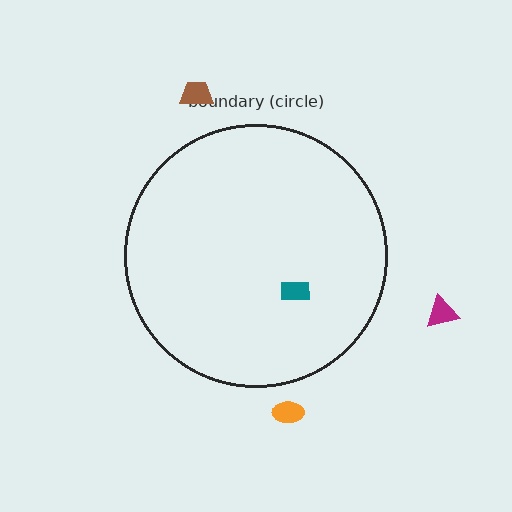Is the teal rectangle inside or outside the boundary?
Inside.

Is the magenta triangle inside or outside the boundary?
Outside.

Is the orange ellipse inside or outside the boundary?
Outside.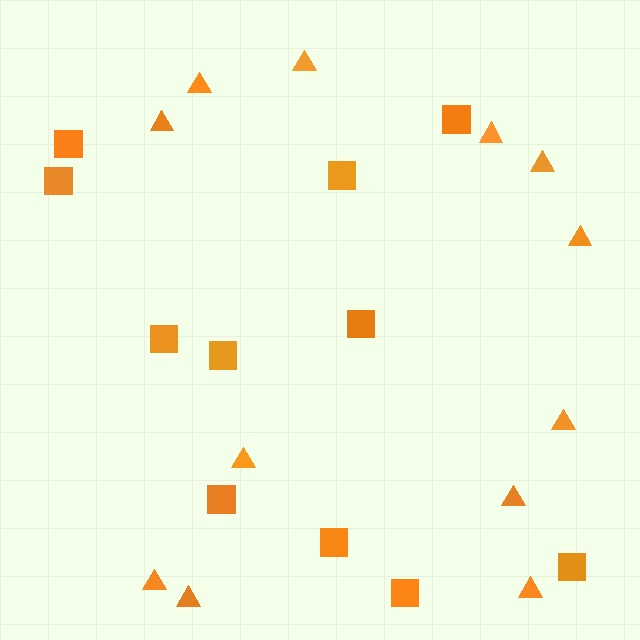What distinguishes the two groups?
There are 2 groups: one group of squares (11) and one group of triangles (12).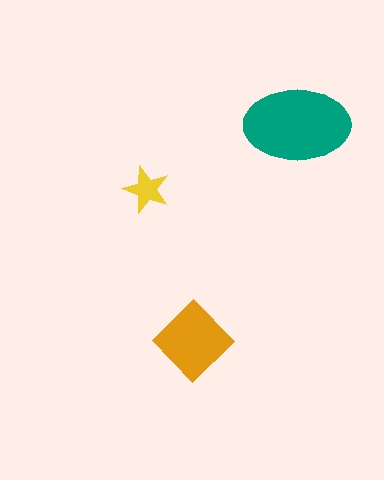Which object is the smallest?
The yellow star.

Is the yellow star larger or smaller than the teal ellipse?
Smaller.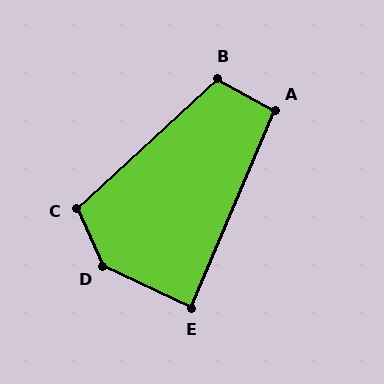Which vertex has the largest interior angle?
D, at approximately 139 degrees.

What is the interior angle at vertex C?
Approximately 109 degrees (obtuse).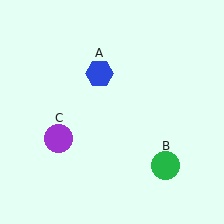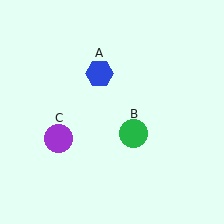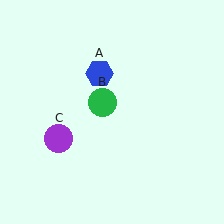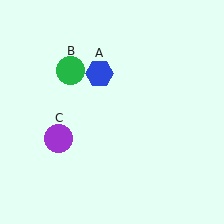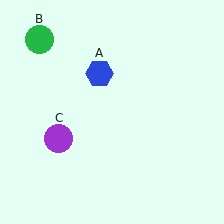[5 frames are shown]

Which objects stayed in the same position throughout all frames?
Blue hexagon (object A) and purple circle (object C) remained stationary.